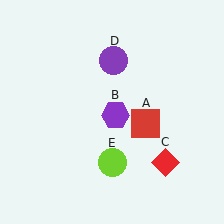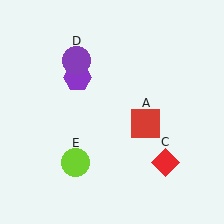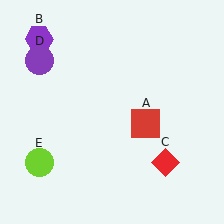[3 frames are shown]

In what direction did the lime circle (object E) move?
The lime circle (object E) moved left.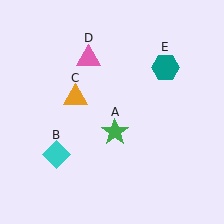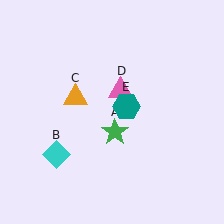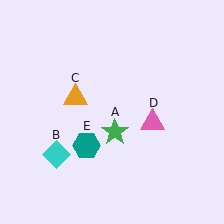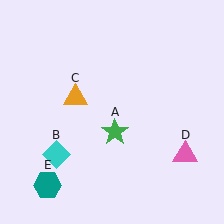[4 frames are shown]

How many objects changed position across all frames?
2 objects changed position: pink triangle (object D), teal hexagon (object E).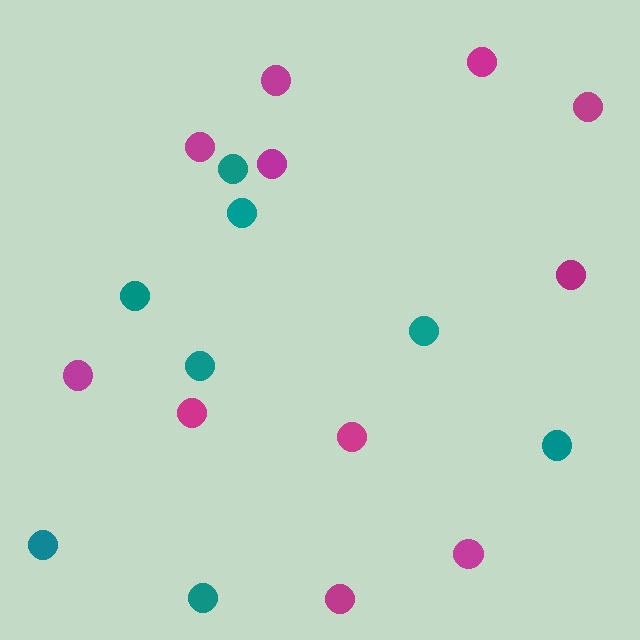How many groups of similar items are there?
There are 2 groups: one group of teal circles (8) and one group of magenta circles (11).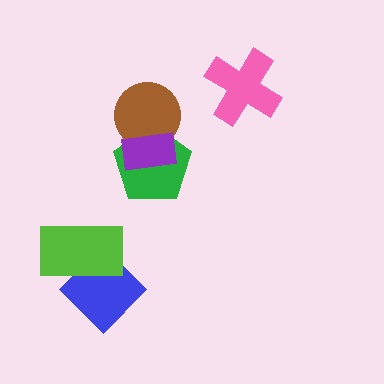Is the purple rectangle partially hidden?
No, no other shape covers it.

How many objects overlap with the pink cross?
0 objects overlap with the pink cross.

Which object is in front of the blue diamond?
The lime rectangle is in front of the blue diamond.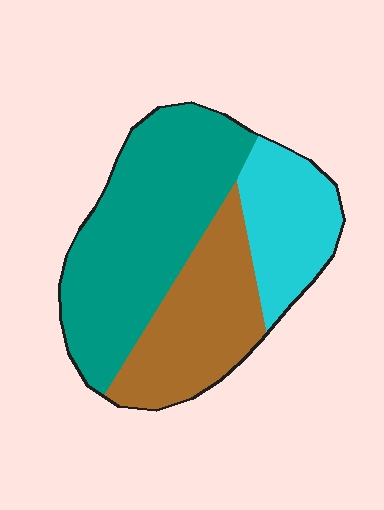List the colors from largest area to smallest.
From largest to smallest: teal, brown, cyan.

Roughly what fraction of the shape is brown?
Brown covers about 30% of the shape.